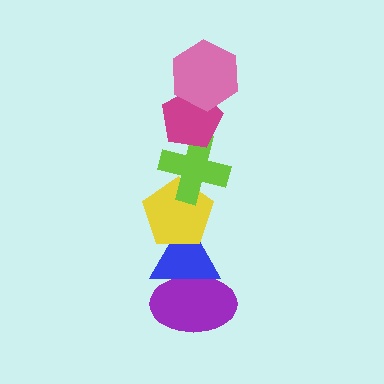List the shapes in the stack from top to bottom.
From top to bottom: the pink hexagon, the magenta pentagon, the lime cross, the yellow pentagon, the blue triangle, the purple ellipse.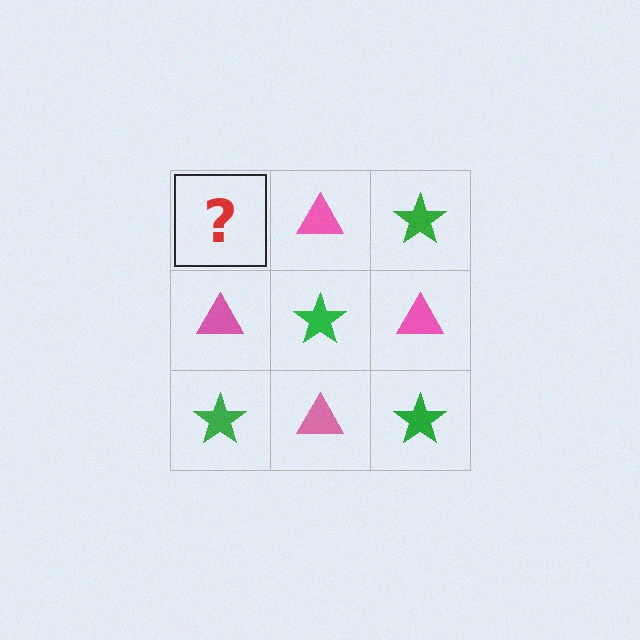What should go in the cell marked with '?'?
The missing cell should contain a green star.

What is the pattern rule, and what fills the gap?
The rule is that it alternates green star and pink triangle in a checkerboard pattern. The gap should be filled with a green star.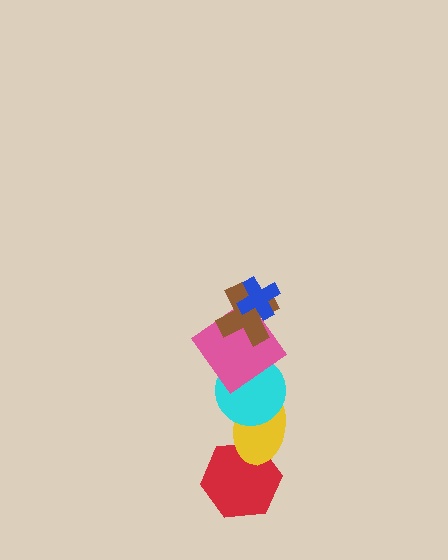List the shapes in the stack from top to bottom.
From top to bottom: the blue cross, the brown cross, the pink diamond, the cyan circle, the yellow ellipse, the red hexagon.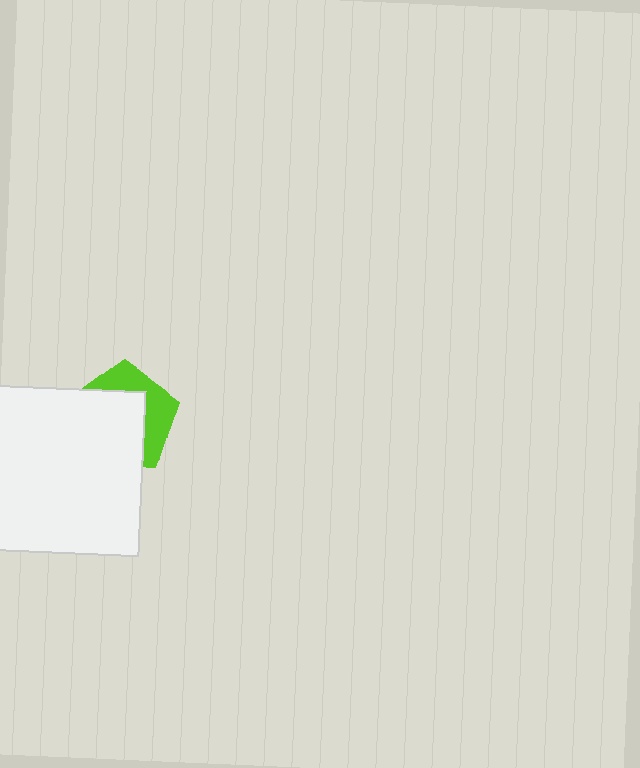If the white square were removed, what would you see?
You would see the complete lime pentagon.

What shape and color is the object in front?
The object in front is a white square.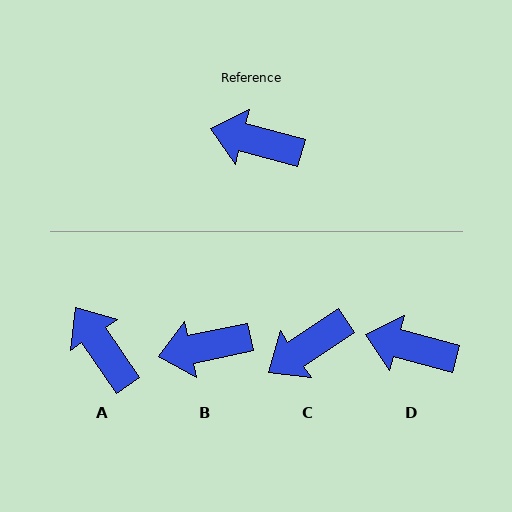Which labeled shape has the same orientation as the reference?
D.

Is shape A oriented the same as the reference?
No, it is off by about 41 degrees.